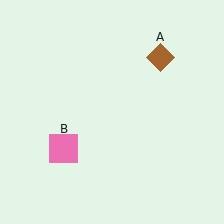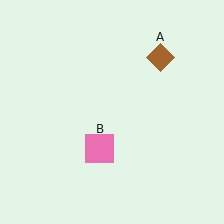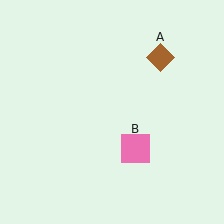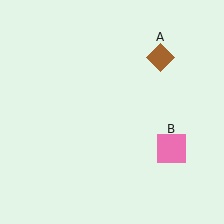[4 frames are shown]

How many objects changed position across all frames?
1 object changed position: pink square (object B).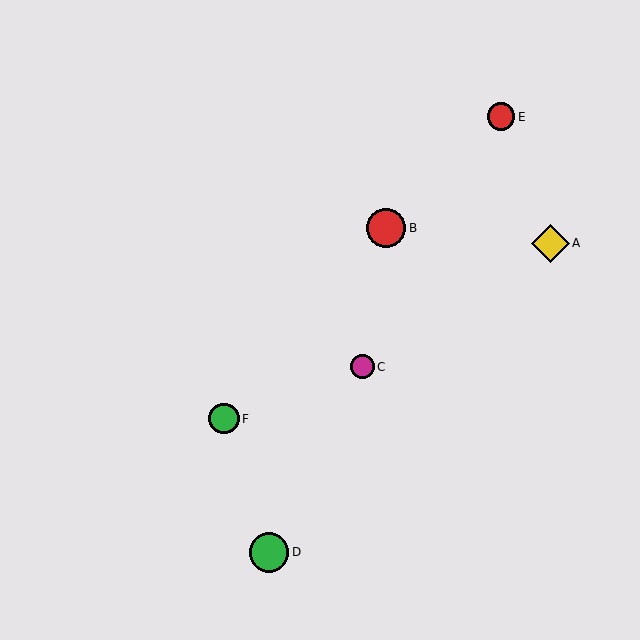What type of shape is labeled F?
Shape F is a green circle.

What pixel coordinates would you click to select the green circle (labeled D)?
Click at (269, 552) to select the green circle D.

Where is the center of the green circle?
The center of the green circle is at (224, 419).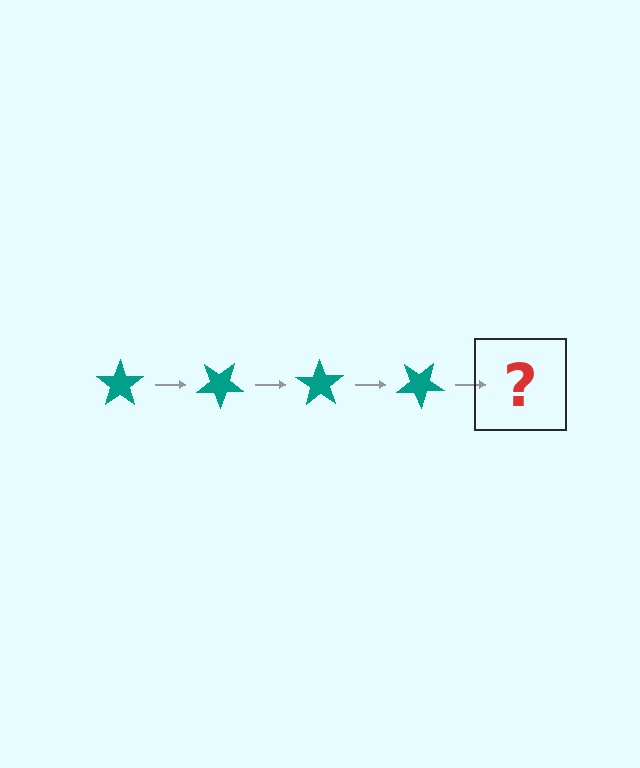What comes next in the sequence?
The next element should be a teal star rotated 140 degrees.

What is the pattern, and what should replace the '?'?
The pattern is that the star rotates 35 degrees each step. The '?' should be a teal star rotated 140 degrees.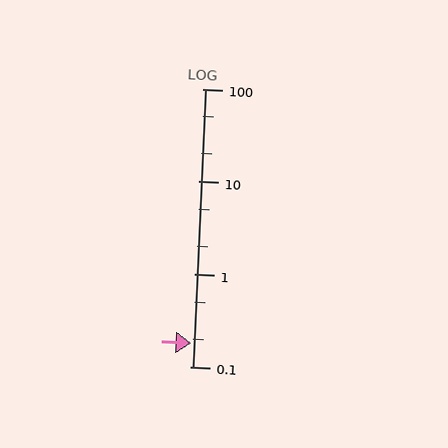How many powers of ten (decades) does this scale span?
The scale spans 3 decades, from 0.1 to 100.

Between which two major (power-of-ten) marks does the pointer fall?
The pointer is between 0.1 and 1.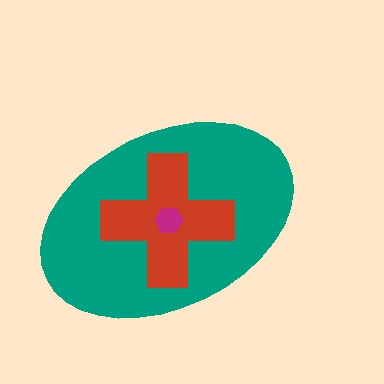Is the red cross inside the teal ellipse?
Yes.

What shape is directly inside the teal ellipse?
The red cross.